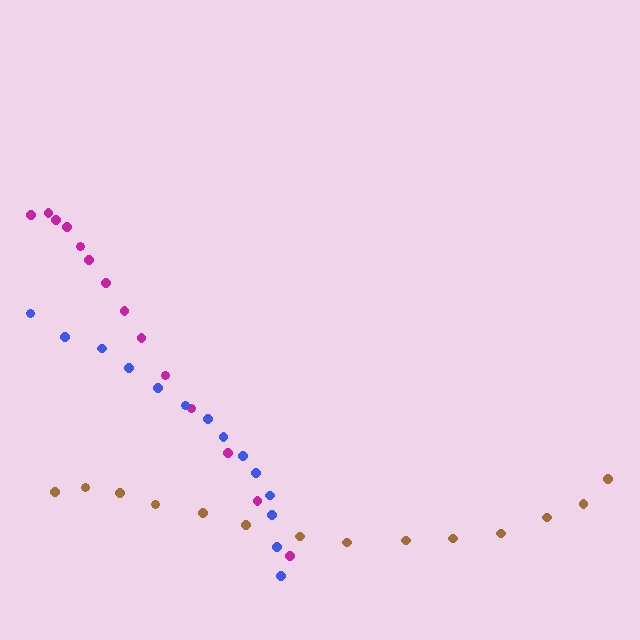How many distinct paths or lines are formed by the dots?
There are 3 distinct paths.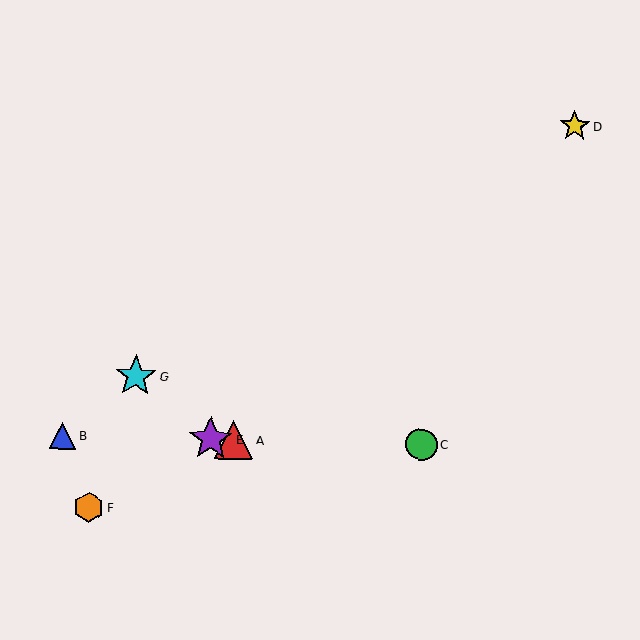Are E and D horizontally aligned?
No, E is at y≈439 and D is at y≈126.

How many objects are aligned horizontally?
4 objects (A, B, C, E) are aligned horizontally.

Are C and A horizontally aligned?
Yes, both are at y≈445.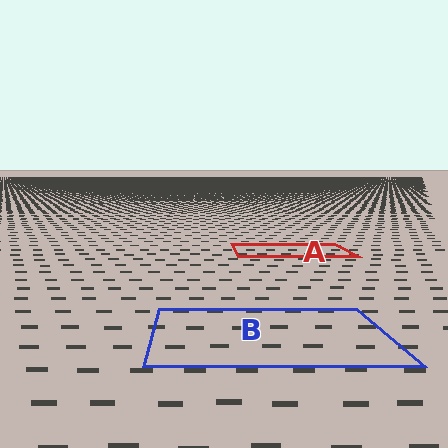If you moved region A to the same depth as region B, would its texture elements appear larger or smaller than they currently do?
They would appear larger. At a closer depth, the same texture elements are projected at a bigger on-screen size.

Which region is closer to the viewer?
Region B is closer. The texture elements there are larger and more spread out.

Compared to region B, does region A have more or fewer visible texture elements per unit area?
Region A has more texture elements per unit area — they are packed more densely because it is farther away.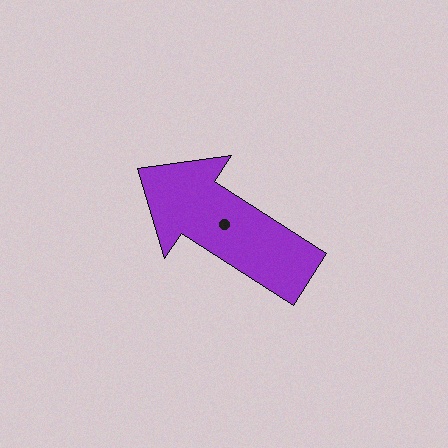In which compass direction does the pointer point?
Northwest.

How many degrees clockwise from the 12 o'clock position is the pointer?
Approximately 303 degrees.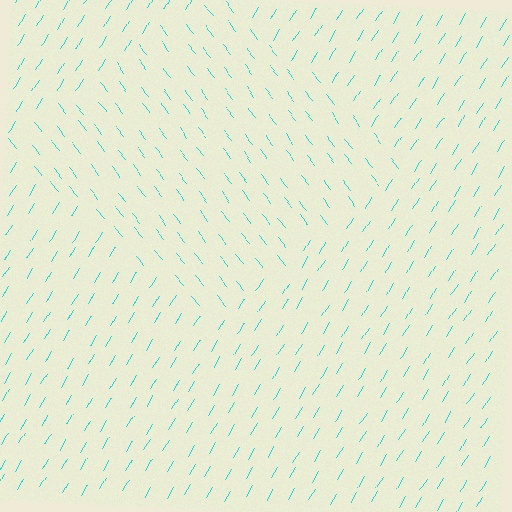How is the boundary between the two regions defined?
The boundary is defined purely by a change in line orientation (approximately 70 degrees difference). All lines are the same color and thickness.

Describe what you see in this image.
The image is filled with small cyan line segments. A diamond region in the image has lines oriented differently from the surrounding lines, creating a visible texture boundary.